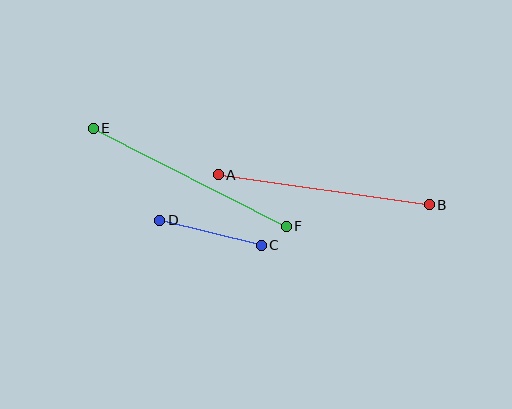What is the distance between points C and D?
The distance is approximately 105 pixels.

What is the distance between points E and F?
The distance is approximately 217 pixels.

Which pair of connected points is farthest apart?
Points E and F are farthest apart.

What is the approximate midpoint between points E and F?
The midpoint is at approximately (190, 177) pixels.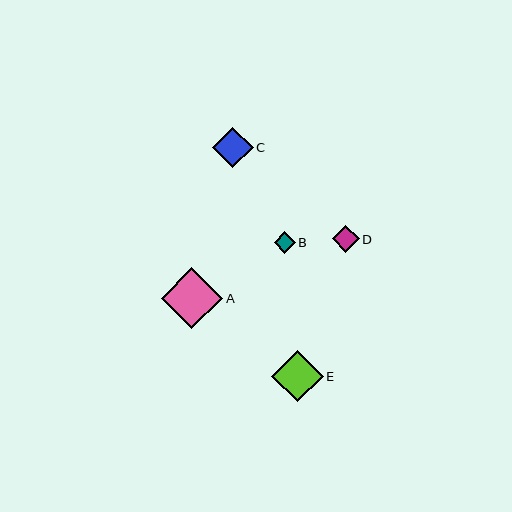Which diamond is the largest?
Diamond A is the largest with a size of approximately 61 pixels.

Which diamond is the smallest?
Diamond B is the smallest with a size of approximately 21 pixels.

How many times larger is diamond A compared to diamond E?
Diamond A is approximately 1.2 times the size of diamond E.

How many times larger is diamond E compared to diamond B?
Diamond E is approximately 2.5 times the size of diamond B.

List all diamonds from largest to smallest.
From largest to smallest: A, E, C, D, B.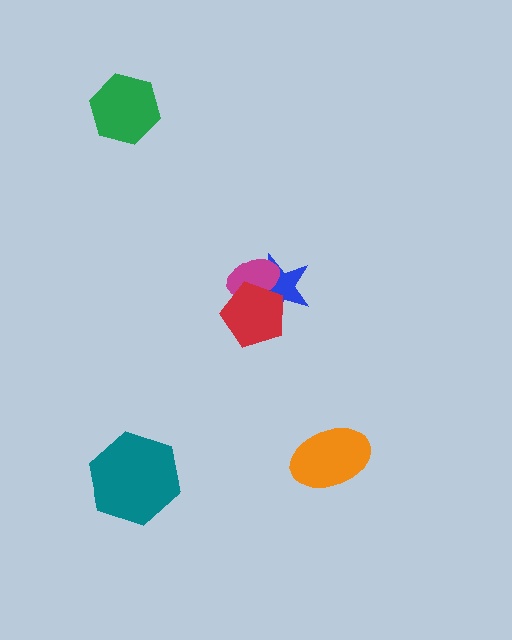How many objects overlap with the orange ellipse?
0 objects overlap with the orange ellipse.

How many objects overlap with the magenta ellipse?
2 objects overlap with the magenta ellipse.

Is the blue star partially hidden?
Yes, it is partially covered by another shape.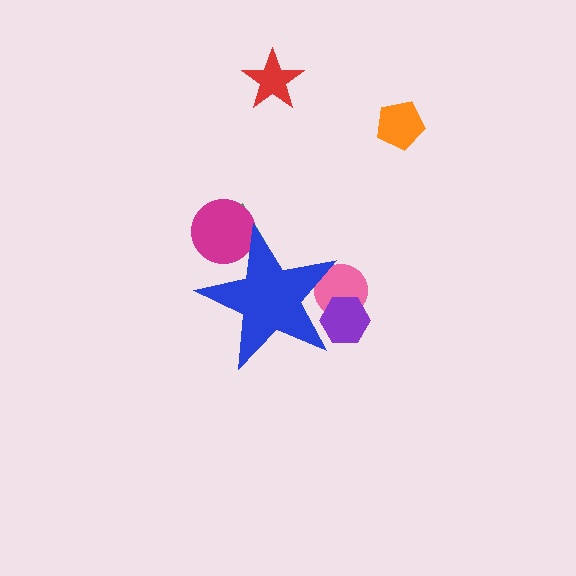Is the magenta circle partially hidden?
Yes, the magenta circle is partially hidden behind the blue star.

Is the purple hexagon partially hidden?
Yes, the purple hexagon is partially hidden behind the blue star.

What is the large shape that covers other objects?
A blue star.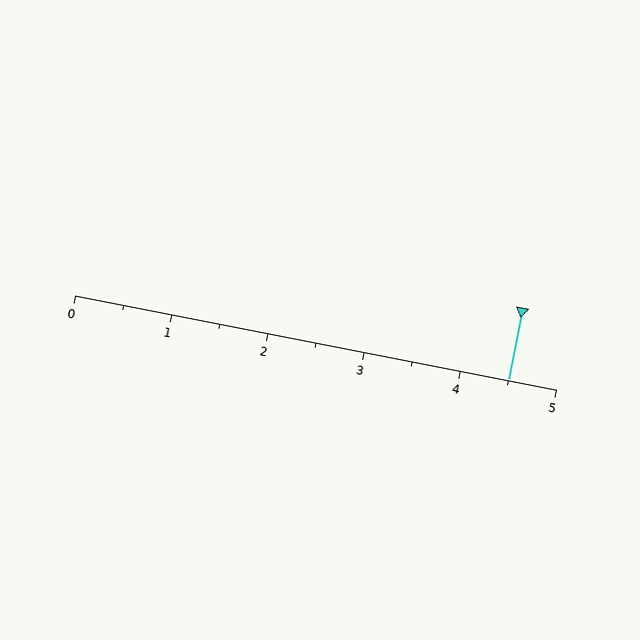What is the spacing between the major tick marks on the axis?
The major ticks are spaced 1 apart.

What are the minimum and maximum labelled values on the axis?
The axis runs from 0 to 5.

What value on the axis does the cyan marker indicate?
The marker indicates approximately 4.5.